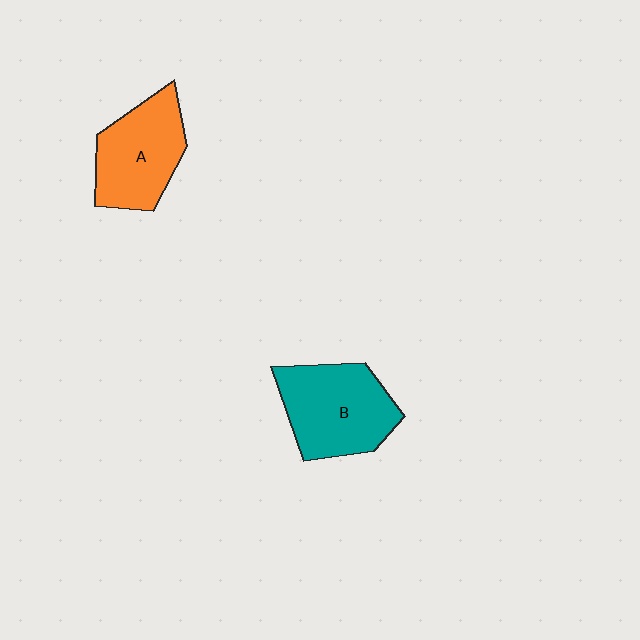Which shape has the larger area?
Shape B (teal).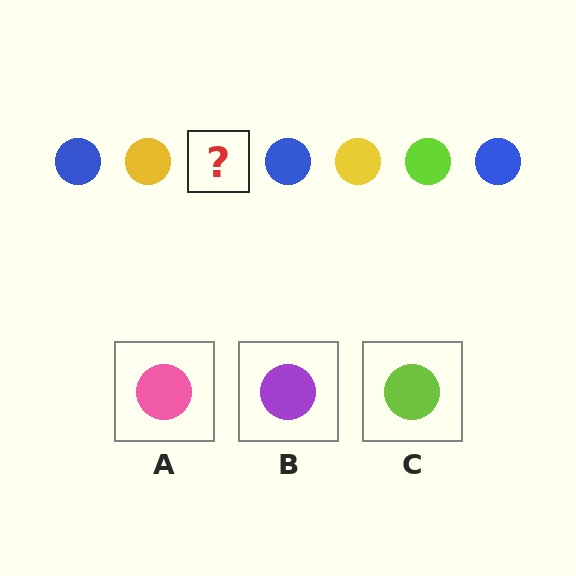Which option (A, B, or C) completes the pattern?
C.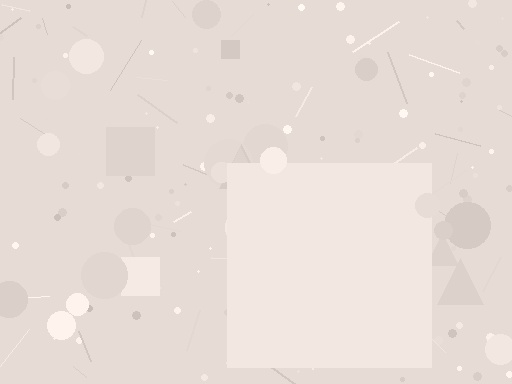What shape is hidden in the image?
A square is hidden in the image.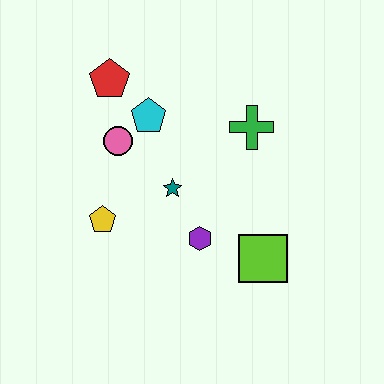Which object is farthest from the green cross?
The yellow pentagon is farthest from the green cross.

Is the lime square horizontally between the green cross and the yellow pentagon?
No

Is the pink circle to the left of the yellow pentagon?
No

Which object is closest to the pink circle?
The cyan pentagon is closest to the pink circle.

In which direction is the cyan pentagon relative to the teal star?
The cyan pentagon is above the teal star.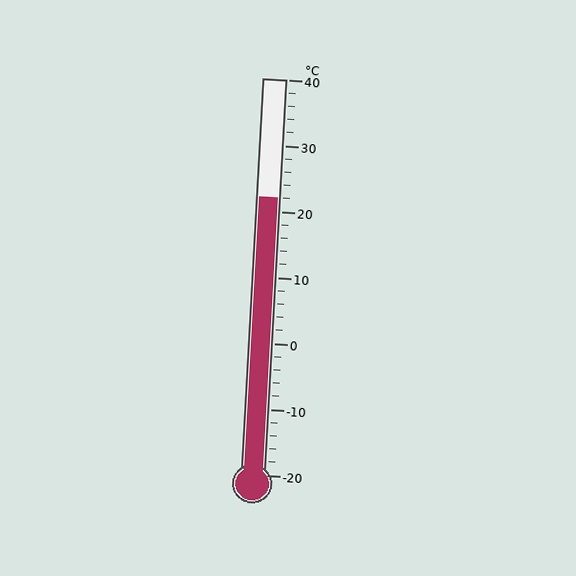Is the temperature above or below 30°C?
The temperature is below 30°C.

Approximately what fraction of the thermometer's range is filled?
The thermometer is filled to approximately 70% of its range.